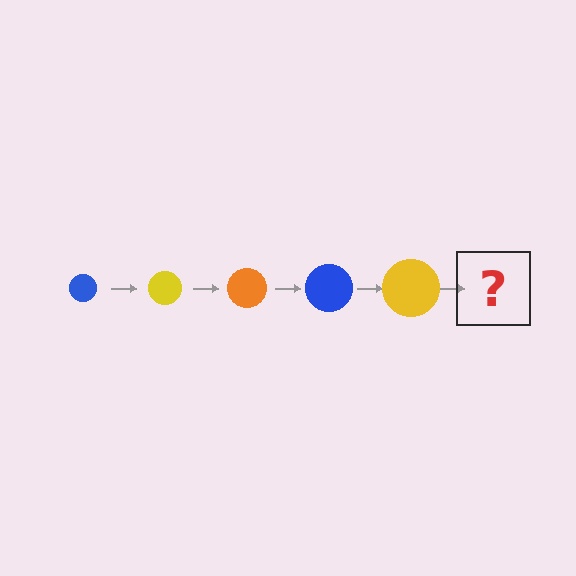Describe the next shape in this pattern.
It should be an orange circle, larger than the previous one.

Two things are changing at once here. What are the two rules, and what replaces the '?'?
The two rules are that the circle grows larger each step and the color cycles through blue, yellow, and orange. The '?' should be an orange circle, larger than the previous one.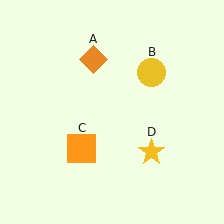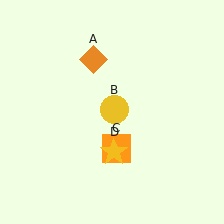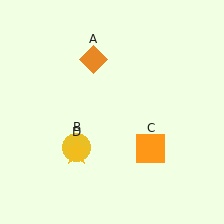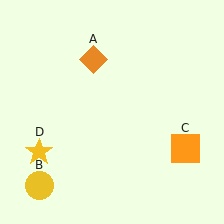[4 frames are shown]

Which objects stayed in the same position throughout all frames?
Orange diamond (object A) remained stationary.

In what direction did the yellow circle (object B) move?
The yellow circle (object B) moved down and to the left.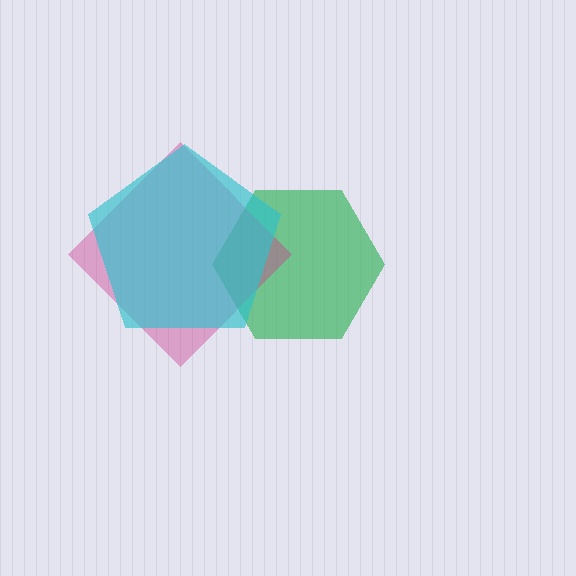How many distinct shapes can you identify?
There are 3 distinct shapes: a green hexagon, a magenta diamond, a cyan pentagon.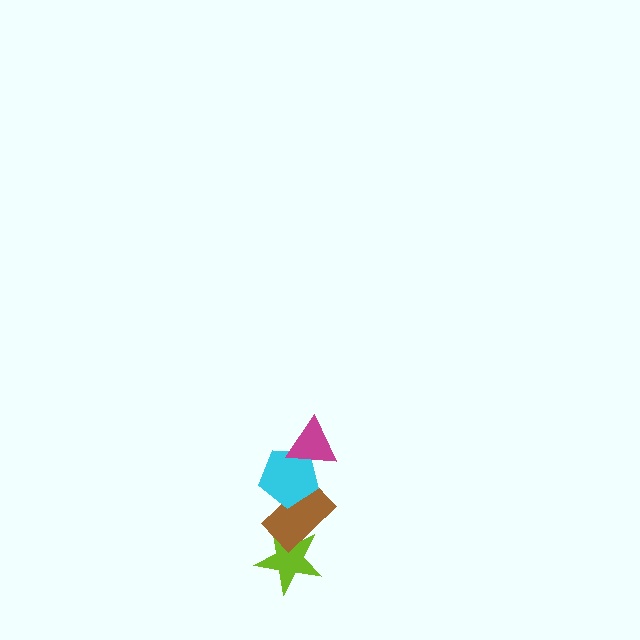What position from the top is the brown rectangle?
The brown rectangle is 3rd from the top.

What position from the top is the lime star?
The lime star is 4th from the top.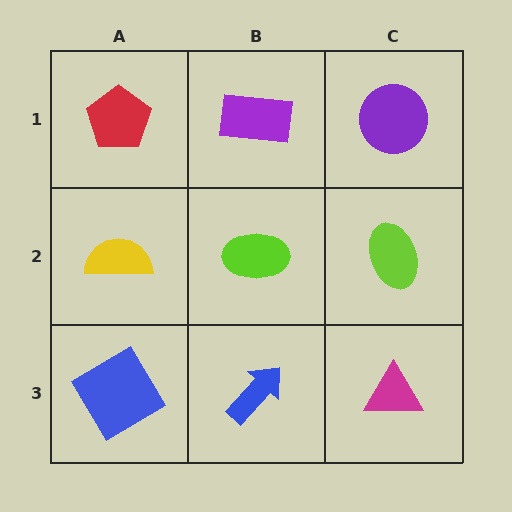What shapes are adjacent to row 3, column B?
A lime ellipse (row 2, column B), a blue diamond (row 3, column A), a magenta triangle (row 3, column C).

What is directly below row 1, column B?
A lime ellipse.